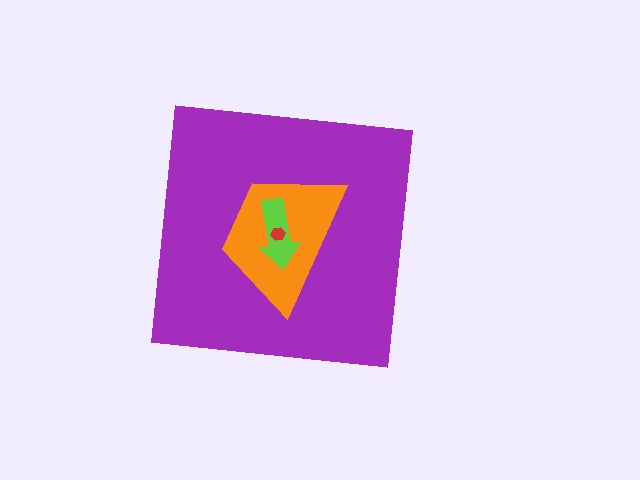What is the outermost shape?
The purple square.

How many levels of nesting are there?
4.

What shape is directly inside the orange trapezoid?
The lime arrow.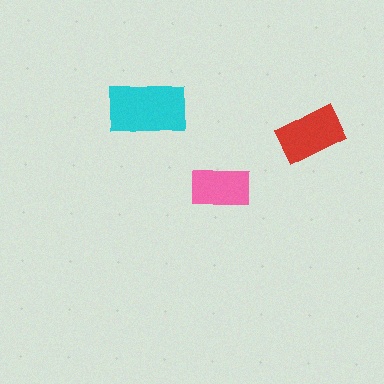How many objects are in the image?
There are 3 objects in the image.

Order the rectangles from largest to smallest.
the cyan one, the red one, the pink one.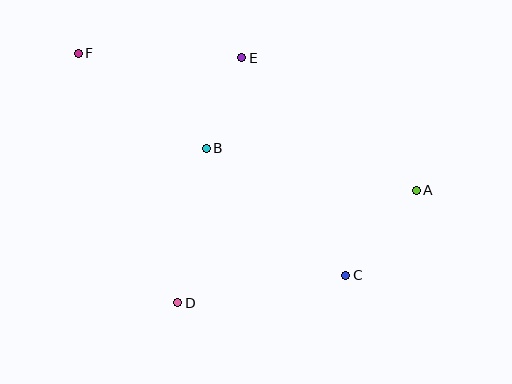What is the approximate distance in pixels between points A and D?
The distance between A and D is approximately 264 pixels.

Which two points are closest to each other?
Points B and E are closest to each other.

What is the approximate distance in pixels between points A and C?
The distance between A and C is approximately 110 pixels.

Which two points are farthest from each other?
Points A and F are farthest from each other.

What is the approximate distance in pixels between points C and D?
The distance between C and D is approximately 170 pixels.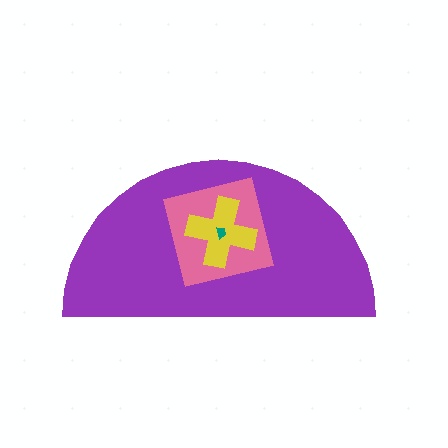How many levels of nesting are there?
4.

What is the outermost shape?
The purple semicircle.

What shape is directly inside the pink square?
The yellow cross.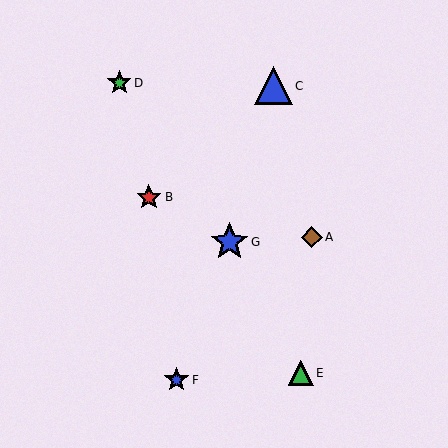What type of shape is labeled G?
Shape G is a blue star.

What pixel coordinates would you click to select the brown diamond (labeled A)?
Click at (312, 237) to select the brown diamond A.